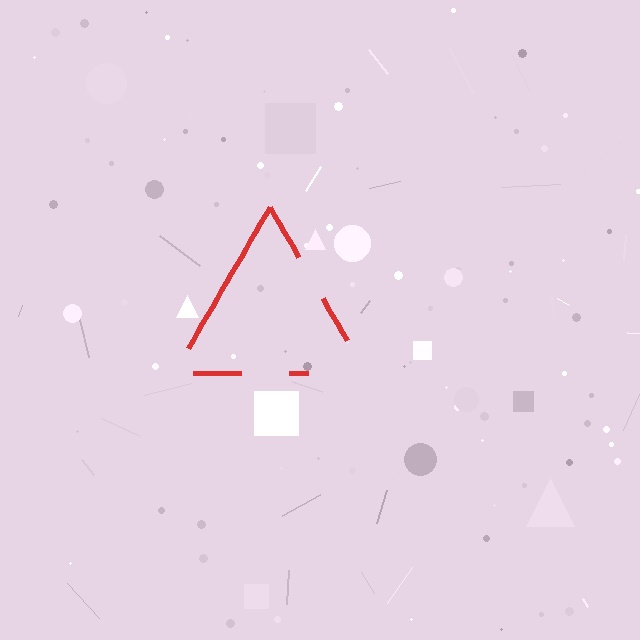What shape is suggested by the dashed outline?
The dashed outline suggests a triangle.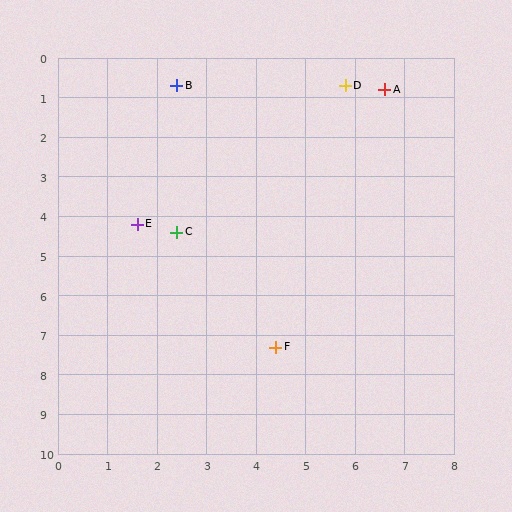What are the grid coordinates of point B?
Point B is at approximately (2.4, 0.7).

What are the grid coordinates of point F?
Point F is at approximately (4.4, 7.3).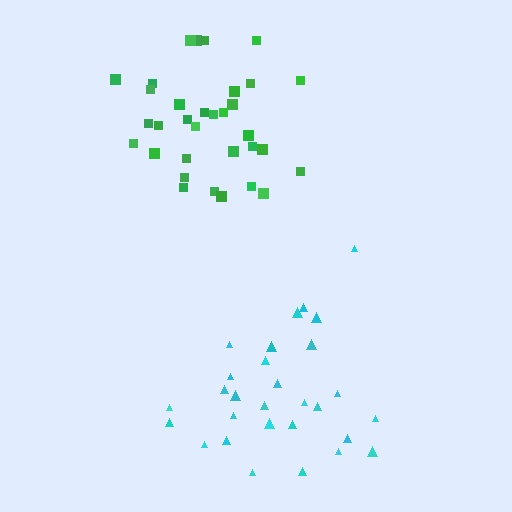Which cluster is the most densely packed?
Green.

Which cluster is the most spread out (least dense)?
Cyan.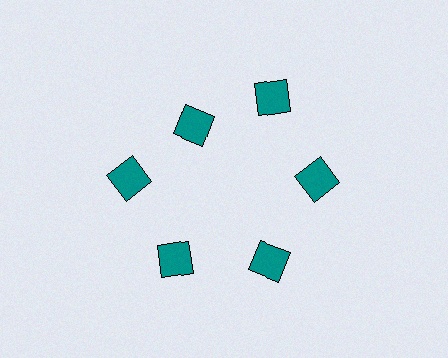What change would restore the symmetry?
The symmetry would be restored by moving it outward, back onto the ring so that all 6 squares sit at equal angles and equal distance from the center.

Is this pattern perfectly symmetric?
No. The 6 teal squares are arranged in a ring, but one element near the 11 o'clock position is pulled inward toward the center, breaking the 6-fold rotational symmetry.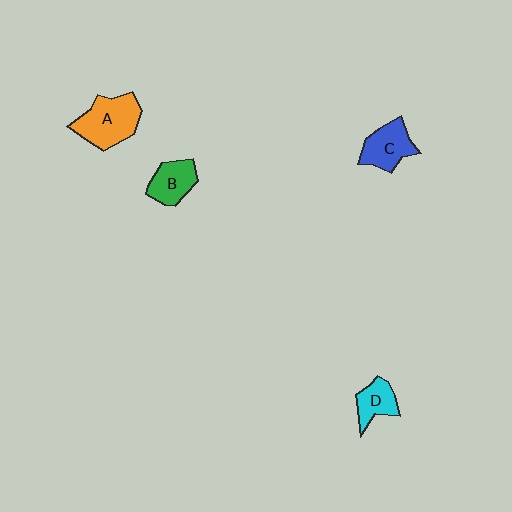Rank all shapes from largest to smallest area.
From largest to smallest: A (orange), C (blue), B (green), D (cyan).